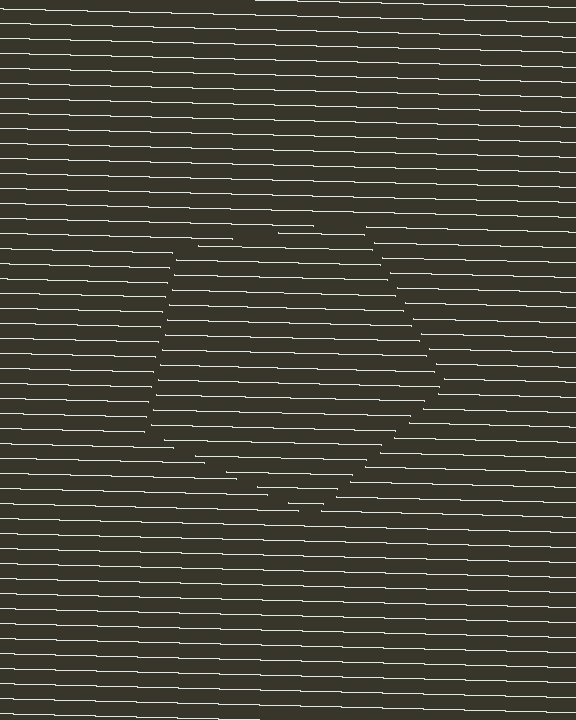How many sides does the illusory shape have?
5 sides — the line-ends trace a pentagon.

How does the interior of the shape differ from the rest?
The interior of the shape contains the same grating, shifted by half a period — the contour is defined by the phase discontinuity where line-ends from the inner and outer gratings abut.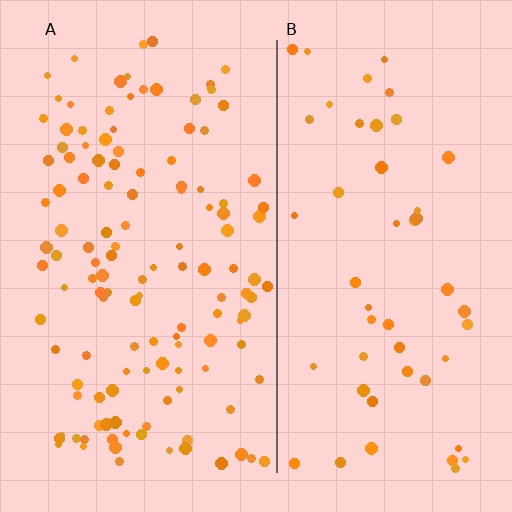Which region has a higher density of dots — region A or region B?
A (the left).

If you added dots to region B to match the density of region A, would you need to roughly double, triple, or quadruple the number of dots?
Approximately triple.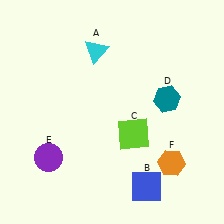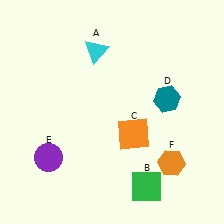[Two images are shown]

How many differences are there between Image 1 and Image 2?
There are 2 differences between the two images.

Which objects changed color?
B changed from blue to green. C changed from lime to orange.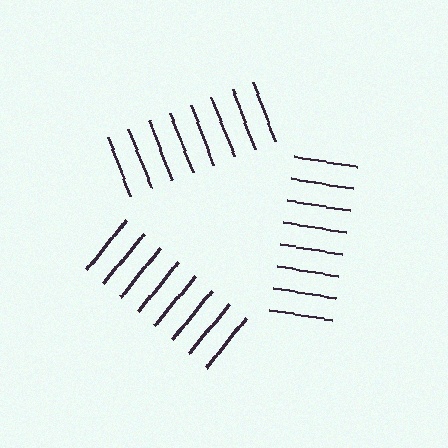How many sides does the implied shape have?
3 sides — the line-ends trace a triangle.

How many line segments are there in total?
24 — 8 along each of the 3 edges.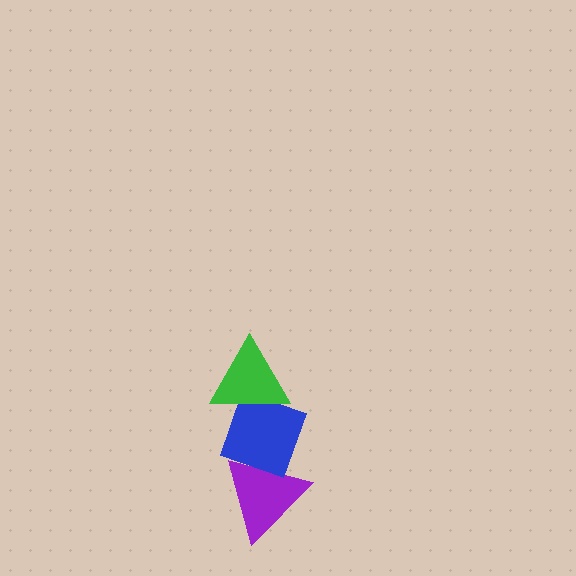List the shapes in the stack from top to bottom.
From top to bottom: the green triangle, the blue diamond, the purple triangle.